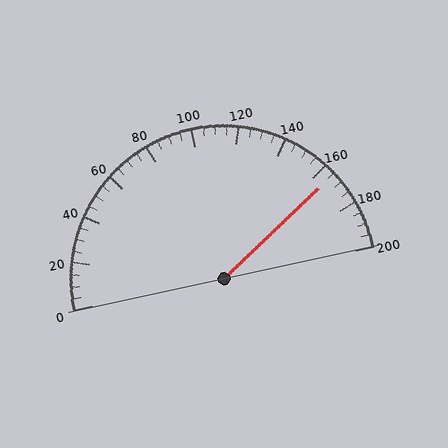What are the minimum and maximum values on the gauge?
The gauge ranges from 0 to 200.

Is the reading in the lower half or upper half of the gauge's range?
The reading is in the upper half of the range (0 to 200).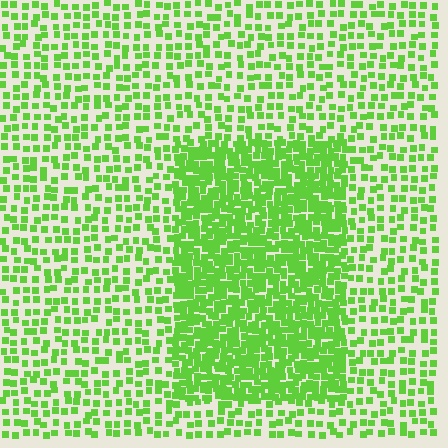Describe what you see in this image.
The image contains small lime elements arranged at two different densities. A rectangle-shaped region is visible where the elements are more densely packed than the surrounding area.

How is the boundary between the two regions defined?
The boundary is defined by a change in element density (approximately 2.3x ratio). All elements are the same color, size, and shape.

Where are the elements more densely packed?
The elements are more densely packed inside the rectangle boundary.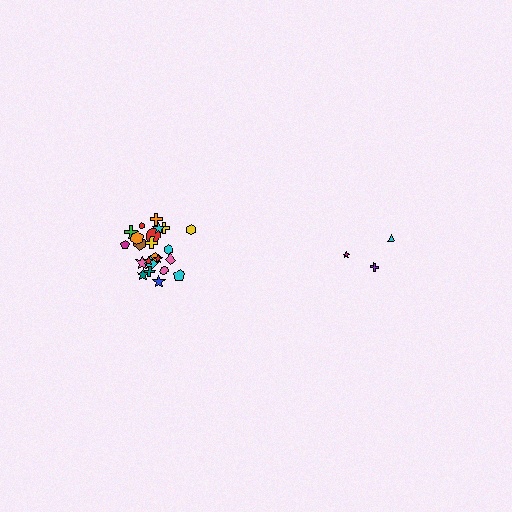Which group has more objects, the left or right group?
The left group.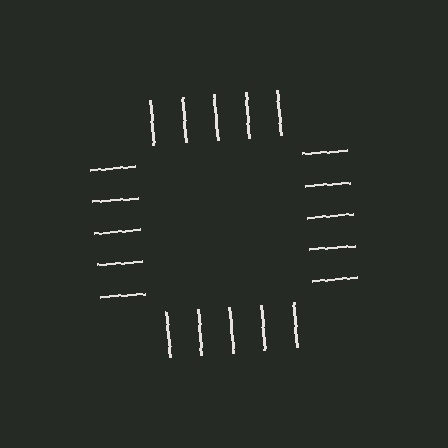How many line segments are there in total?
20 — 5 along each of the 4 edges.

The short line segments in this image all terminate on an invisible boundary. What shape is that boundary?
An illusory square — the line segments terminate on its edges but no continuous stroke is drawn.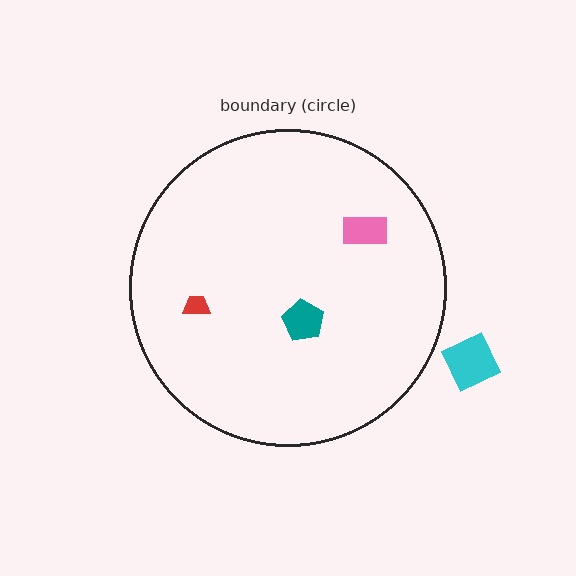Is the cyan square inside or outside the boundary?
Outside.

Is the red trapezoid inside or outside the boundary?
Inside.